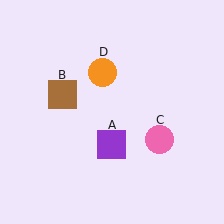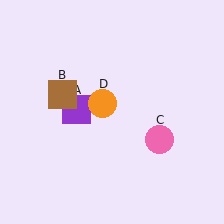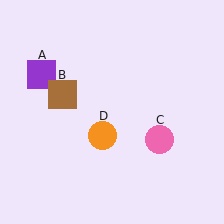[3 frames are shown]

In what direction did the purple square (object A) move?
The purple square (object A) moved up and to the left.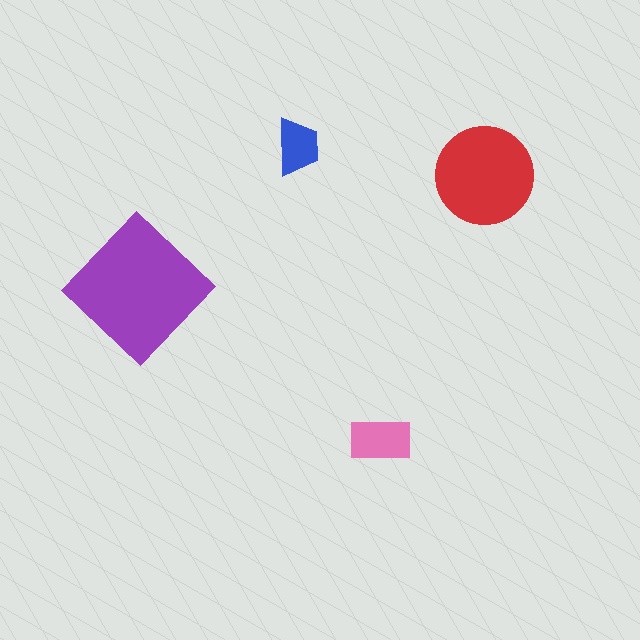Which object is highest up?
The blue trapezoid is topmost.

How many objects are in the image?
There are 4 objects in the image.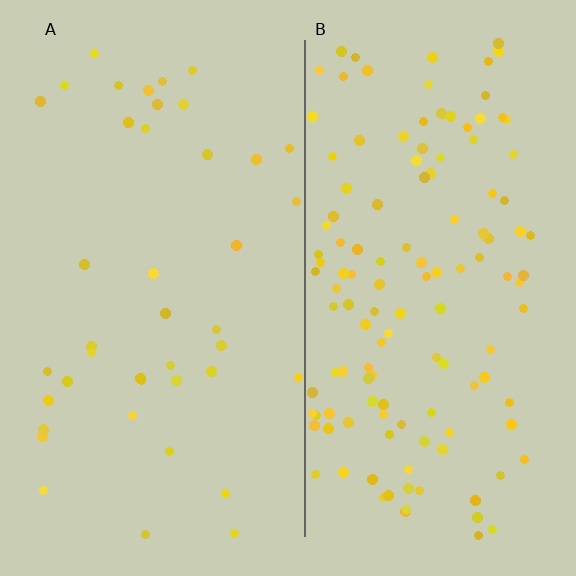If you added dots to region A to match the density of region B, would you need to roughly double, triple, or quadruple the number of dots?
Approximately triple.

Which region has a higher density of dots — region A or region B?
B (the right).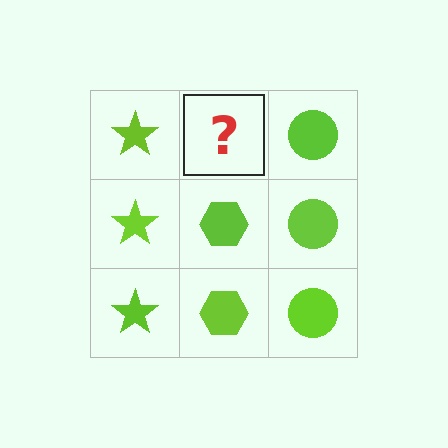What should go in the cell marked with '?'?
The missing cell should contain a lime hexagon.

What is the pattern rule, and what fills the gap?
The rule is that each column has a consistent shape. The gap should be filled with a lime hexagon.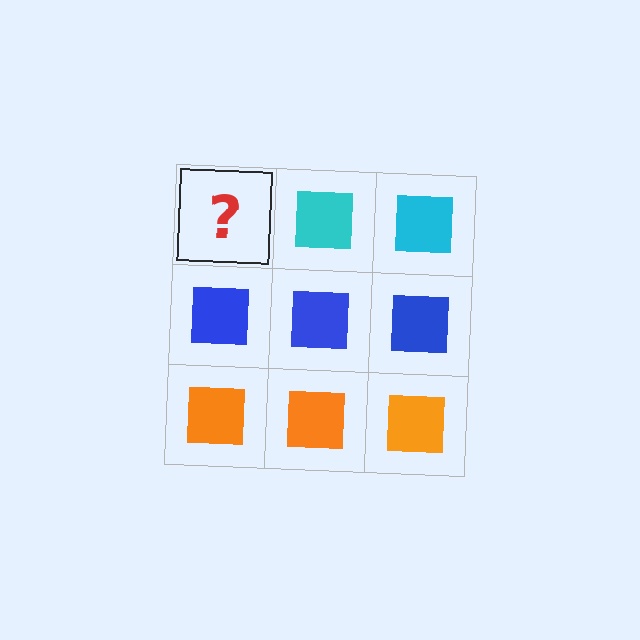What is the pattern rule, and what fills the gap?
The rule is that each row has a consistent color. The gap should be filled with a cyan square.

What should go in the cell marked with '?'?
The missing cell should contain a cyan square.